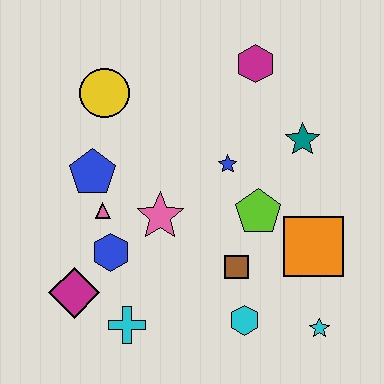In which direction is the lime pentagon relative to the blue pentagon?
The lime pentagon is to the right of the blue pentagon.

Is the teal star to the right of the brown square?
Yes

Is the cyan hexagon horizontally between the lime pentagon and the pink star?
Yes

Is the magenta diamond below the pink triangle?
Yes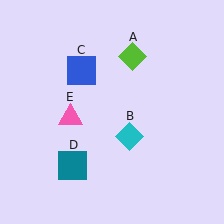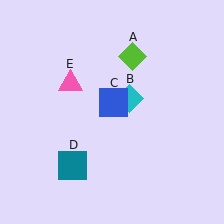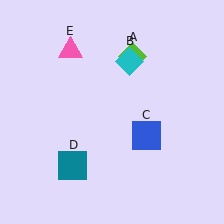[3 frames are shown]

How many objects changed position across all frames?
3 objects changed position: cyan diamond (object B), blue square (object C), pink triangle (object E).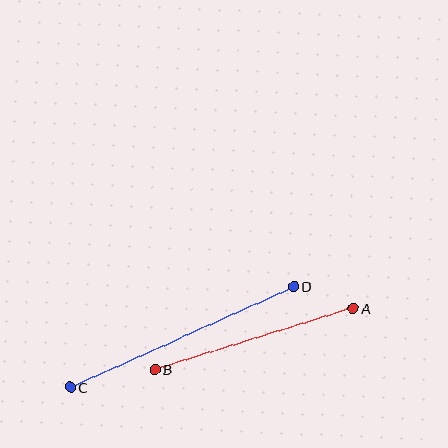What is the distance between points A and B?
The distance is approximately 208 pixels.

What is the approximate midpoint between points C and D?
The midpoint is at approximately (182, 337) pixels.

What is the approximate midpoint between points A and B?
The midpoint is at approximately (254, 339) pixels.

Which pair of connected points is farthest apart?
Points C and D are farthest apart.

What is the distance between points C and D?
The distance is approximately 245 pixels.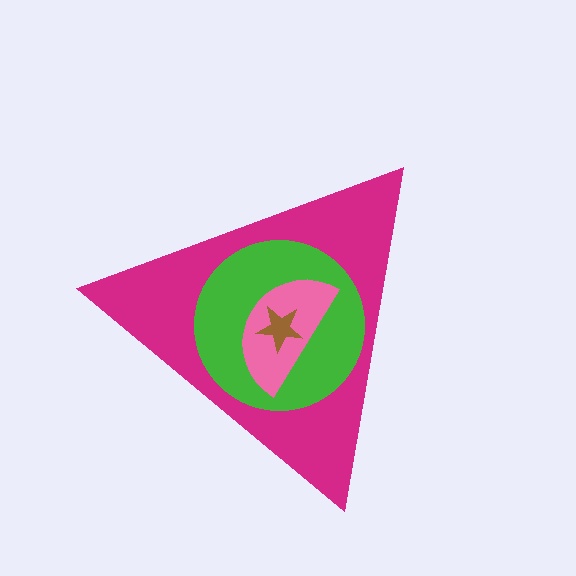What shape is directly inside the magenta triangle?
The green circle.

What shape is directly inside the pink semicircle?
The brown star.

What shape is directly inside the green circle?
The pink semicircle.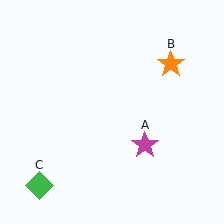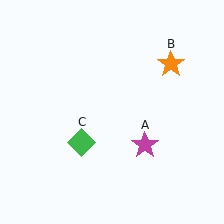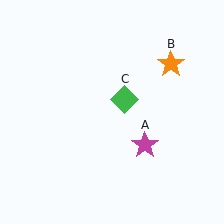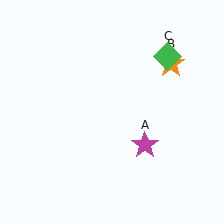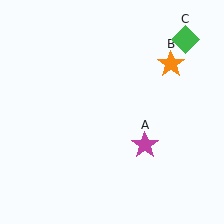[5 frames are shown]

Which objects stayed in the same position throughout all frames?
Magenta star (object A) and orange star (object B) remained stationary.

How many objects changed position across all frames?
1 object changed position: green diamond (object C).